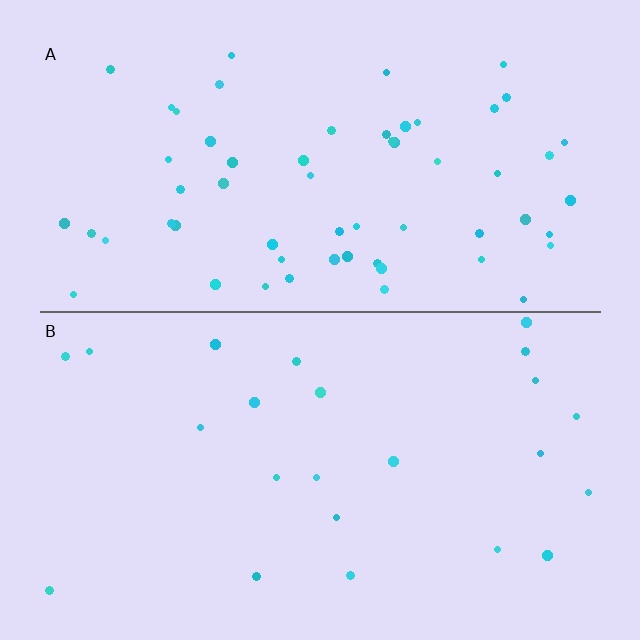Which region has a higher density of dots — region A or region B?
A (the top).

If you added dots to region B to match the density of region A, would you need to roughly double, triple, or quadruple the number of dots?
Approximately triple.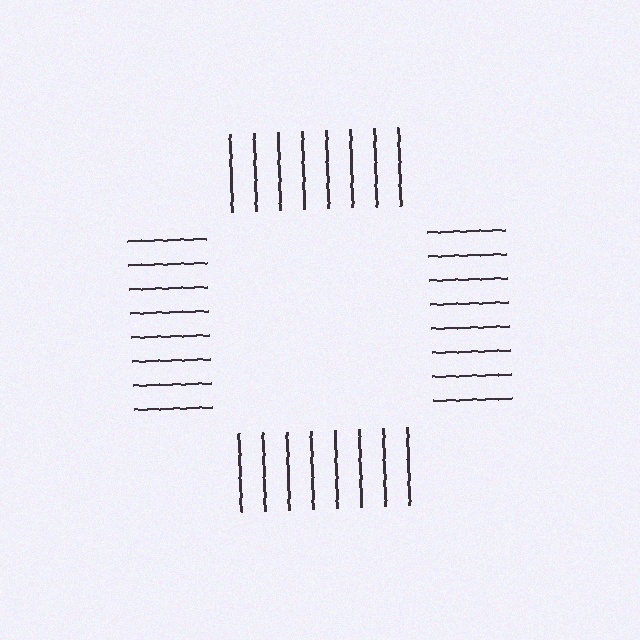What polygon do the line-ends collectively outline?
An illusory square — the line segments terminate on its edges but no continuous stroke is drawn.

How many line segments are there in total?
32 — 8 along each of the 4 edges.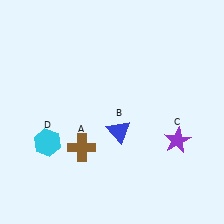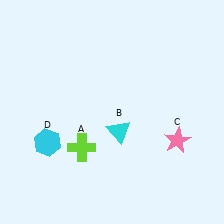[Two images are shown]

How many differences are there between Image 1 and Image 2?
There are 3 differences between the two images.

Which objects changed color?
A changed from brown to lime. B changed from blue to cyan. C changed from purple to pink.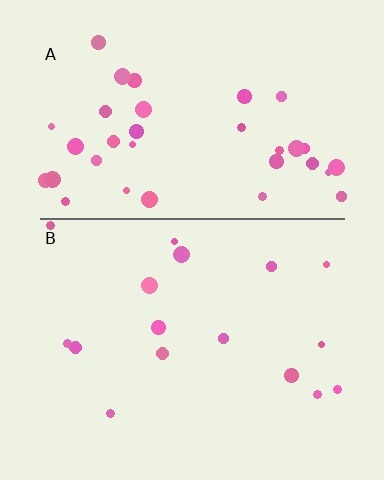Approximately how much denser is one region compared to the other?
Approximately 2.3× — region A over region B.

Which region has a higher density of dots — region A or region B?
A (the top).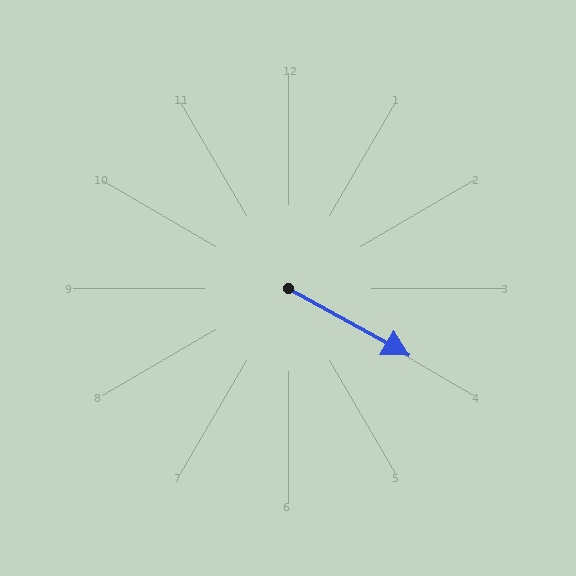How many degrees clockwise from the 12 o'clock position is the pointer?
Approximately 119 degrees.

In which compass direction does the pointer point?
Southeast.